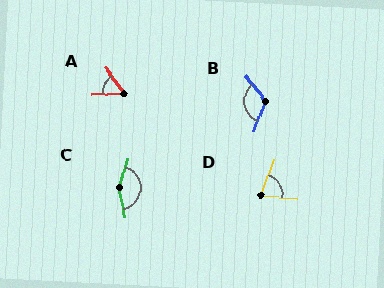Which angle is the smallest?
A, at approximately 56 degrees.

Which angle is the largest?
C, at approximately 152 degrees.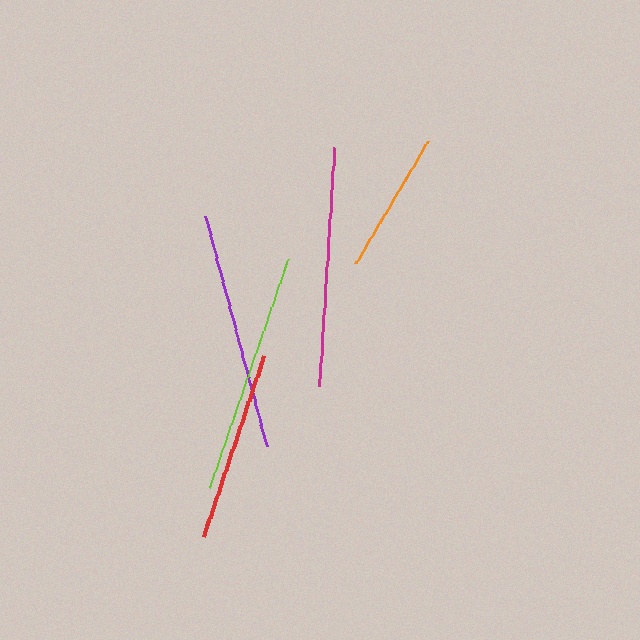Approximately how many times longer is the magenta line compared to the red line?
The magenta line is approximately 1.2 times the length of the red line.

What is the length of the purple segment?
The purple segment is approximately 238 pixels long.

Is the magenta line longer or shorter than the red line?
The magenta line is longer than the red line.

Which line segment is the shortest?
The orange line is the shortest at approximately 142 pixels.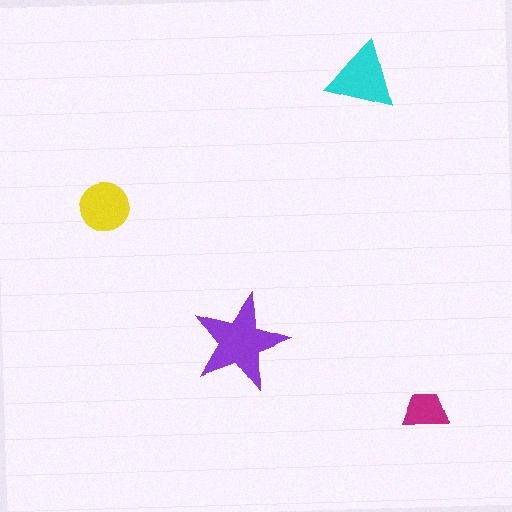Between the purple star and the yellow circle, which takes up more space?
The purple star.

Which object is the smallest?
The magenta trapezoid.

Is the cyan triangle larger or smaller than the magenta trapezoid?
Larger.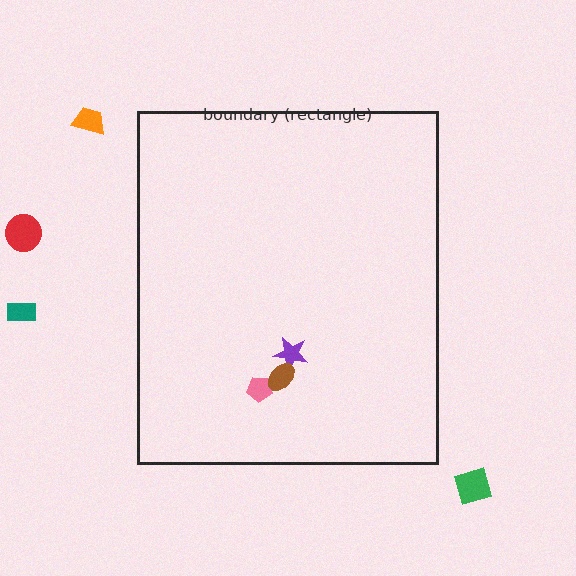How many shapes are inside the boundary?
3 inside, 4 outside.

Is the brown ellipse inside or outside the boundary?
Inside.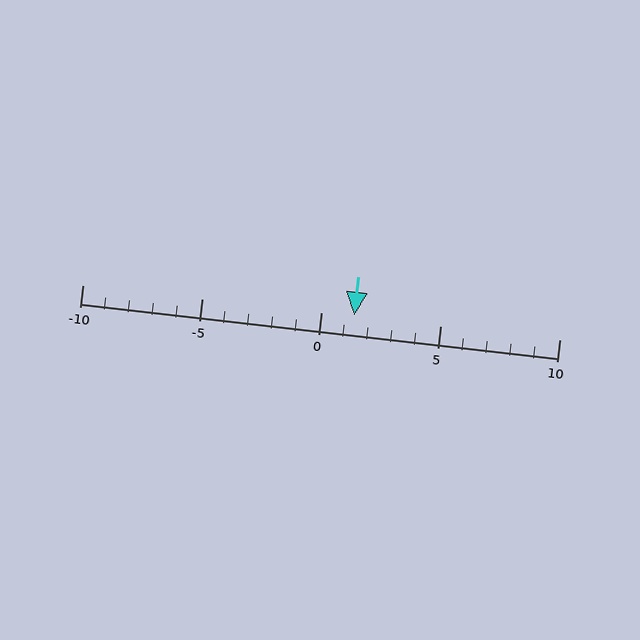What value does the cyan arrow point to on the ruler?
The cyan arrow points to approximately 1.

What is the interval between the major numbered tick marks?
The major tick marks are spaced 5 units apart.